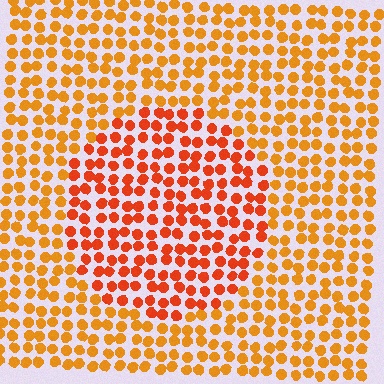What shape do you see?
I see a circle.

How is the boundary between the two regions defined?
The boundary is defined purely by a slight shift in hue (about 24 degrees). Spacing, size, and orientation are identical on both sides.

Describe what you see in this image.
The image is filled with small orange elements in a uniform arrangement. A circle-shaped region is visible where the elements are tinted to a slightly different hue, forming a subtle color boundary.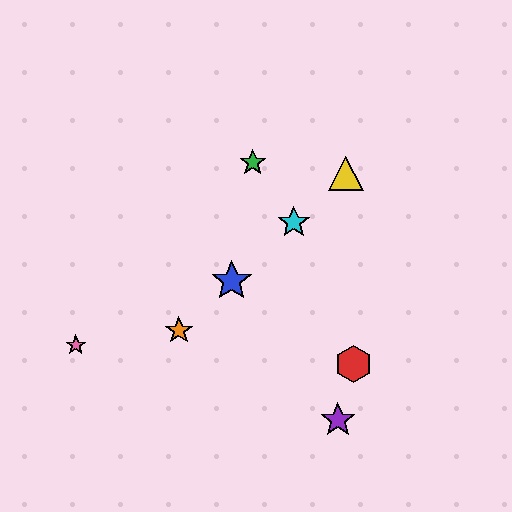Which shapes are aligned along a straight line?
The blue star, the yellow triangle, the orange star, the cyan star are aligned along a straight line.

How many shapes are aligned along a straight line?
4 shapes (the blue star, the yellow triangle, the orange star, the cyan star) are aligned along a straight line.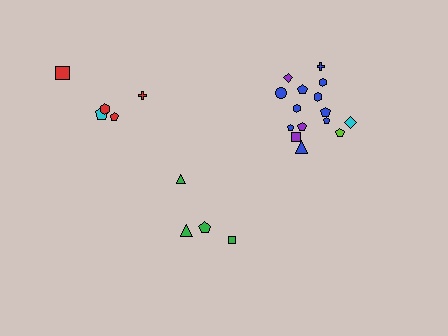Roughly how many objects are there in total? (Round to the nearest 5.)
Roughly 25 objects in total.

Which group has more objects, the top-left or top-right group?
The top-right group.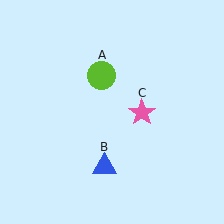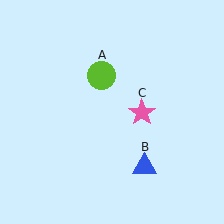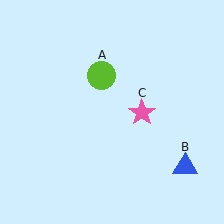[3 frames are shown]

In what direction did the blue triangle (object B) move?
The blue triangle (object B) moved right.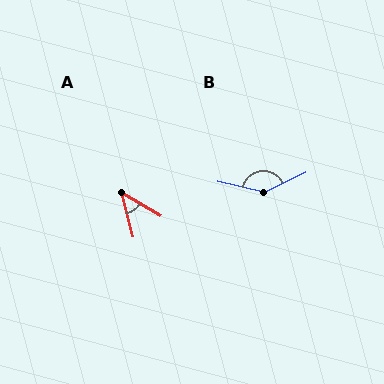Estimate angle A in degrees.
Approximately 45 degrees.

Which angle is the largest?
B, at approximately 141 degrees.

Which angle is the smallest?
A, at approximately 45 degrees.